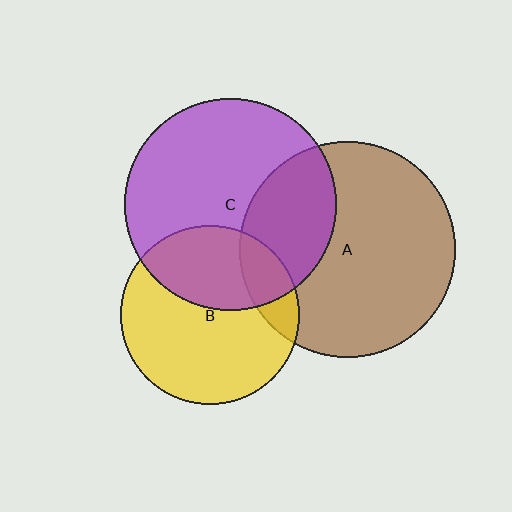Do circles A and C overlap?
Yes.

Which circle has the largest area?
Circle A (brown).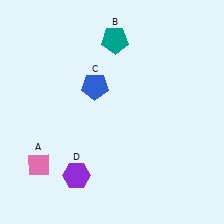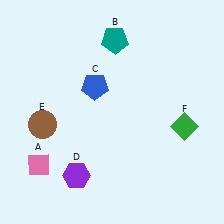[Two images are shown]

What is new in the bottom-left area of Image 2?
A brown circle (E) was added in the bottom-left area of Image 2.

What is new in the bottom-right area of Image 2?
A green diamond (F) was added in the bottom-right area of Image 2.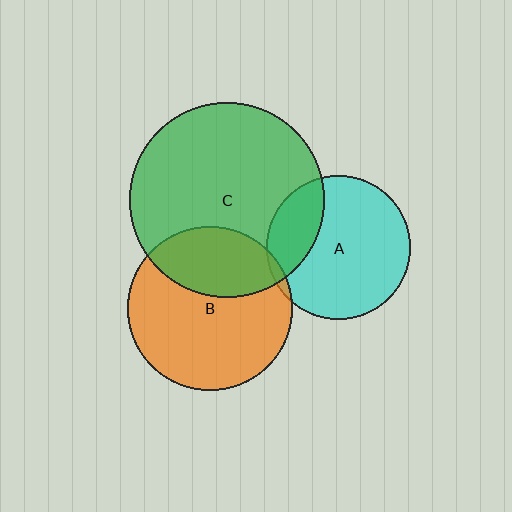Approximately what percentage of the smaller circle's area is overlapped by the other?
Approximately 5%.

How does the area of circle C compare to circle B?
Approximately 1.4 times.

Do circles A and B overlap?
Yes.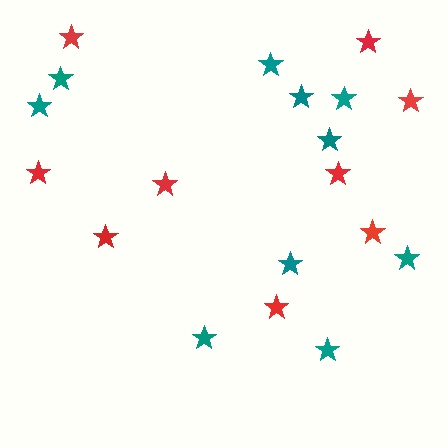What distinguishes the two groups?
There are 2 groups: one group of teal stars (10) and one group of red stars (9).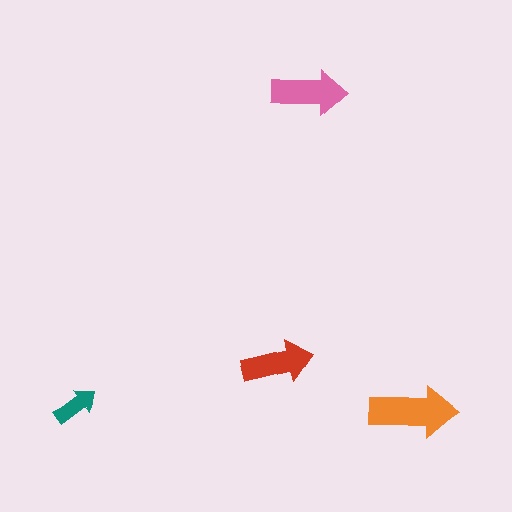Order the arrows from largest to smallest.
the orange one, the pink one, the red one, the teal one.